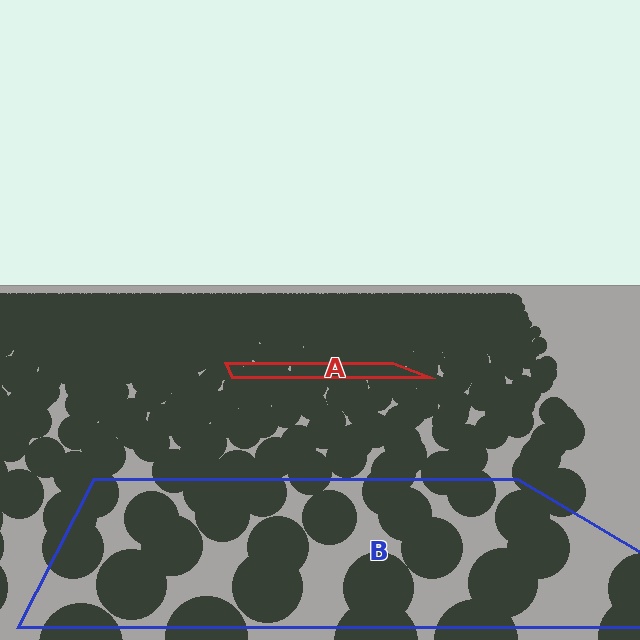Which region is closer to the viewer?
Region B is closer. The texture elements there are larger and more spread out.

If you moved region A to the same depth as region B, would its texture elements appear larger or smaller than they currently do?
They would appear larger. At a closer depth, the same texture elements are projected at a bigger on-screen size.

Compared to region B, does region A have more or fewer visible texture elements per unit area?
Region A has more texture elements per unit area — they are packed more densely because it is farther away.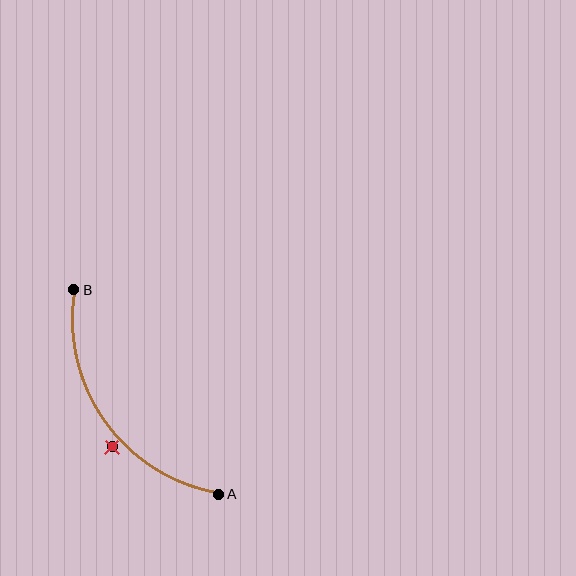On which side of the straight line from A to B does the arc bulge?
The arc bulges below and to the left of the straight line connecting A and B.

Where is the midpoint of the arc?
The arc midpoint is the point on the curve farthest from the straight line joining A and B. It sits below and to the left of that line.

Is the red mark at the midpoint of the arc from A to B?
No — the red mark does not lie on the arc at all. It sits slightly outside the curve.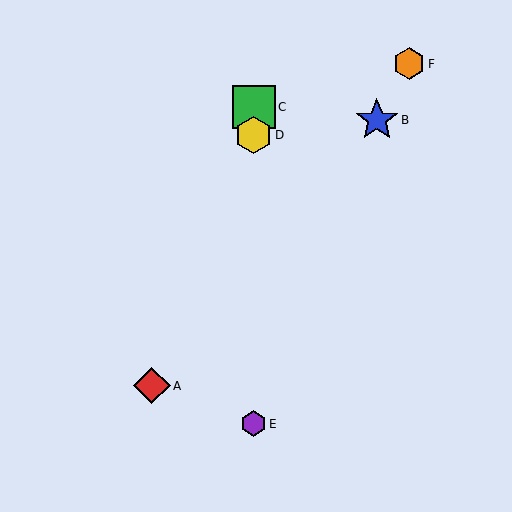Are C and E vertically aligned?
Yes, both are at x≈254.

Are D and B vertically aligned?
No, D is at x≈254 and B is at x≈377.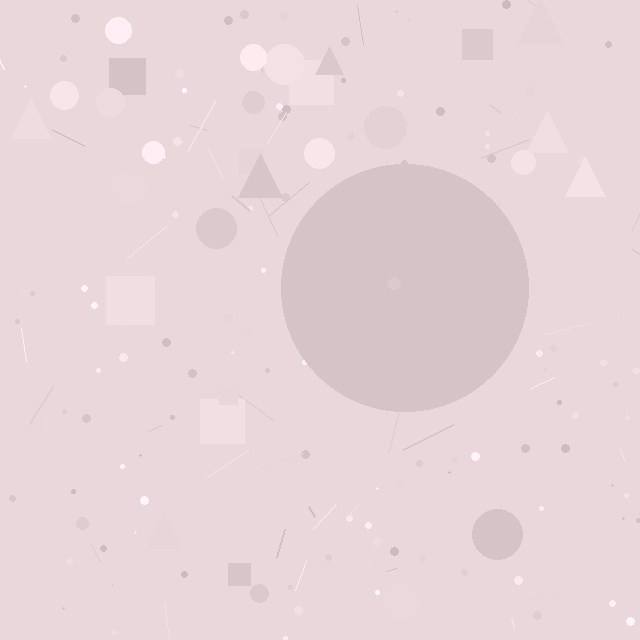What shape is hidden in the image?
A circle is hidden in the image.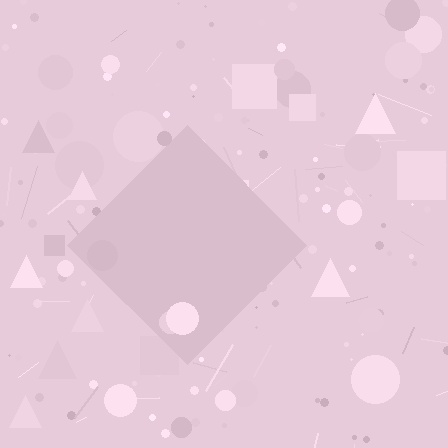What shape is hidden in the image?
A diamond is hidden in the image.